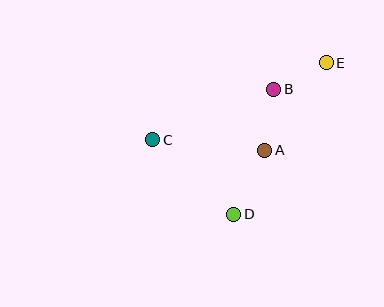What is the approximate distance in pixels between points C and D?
The distance between C and D is approximately 110 pixels.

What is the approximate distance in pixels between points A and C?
The distance between A and C is approximately 112 pixels.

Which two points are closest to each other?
Points B and E are closest to each other.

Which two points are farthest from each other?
Points C and E are farthest from each other.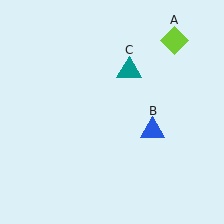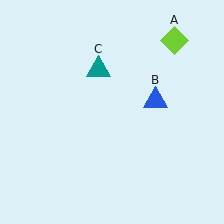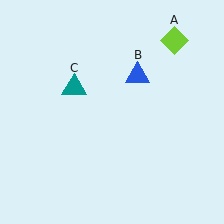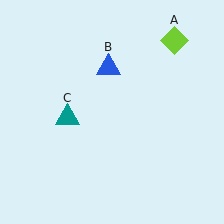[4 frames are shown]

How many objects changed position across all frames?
2 objects changed position: blue triangle (object B), teal triangle (object C).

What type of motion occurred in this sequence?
The blue triangle (object B), teal triangle (object C) rotated counterclockwise around the center of the scene.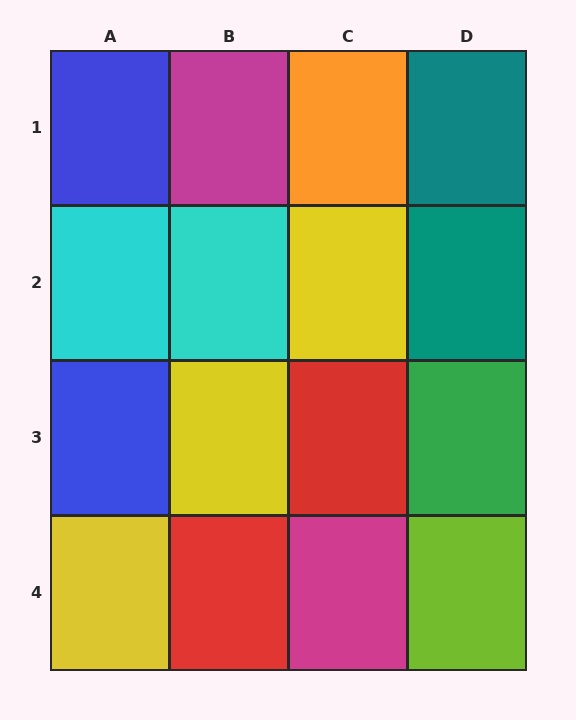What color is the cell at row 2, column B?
Cyan.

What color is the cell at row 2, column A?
Cyan.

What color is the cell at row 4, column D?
Lime.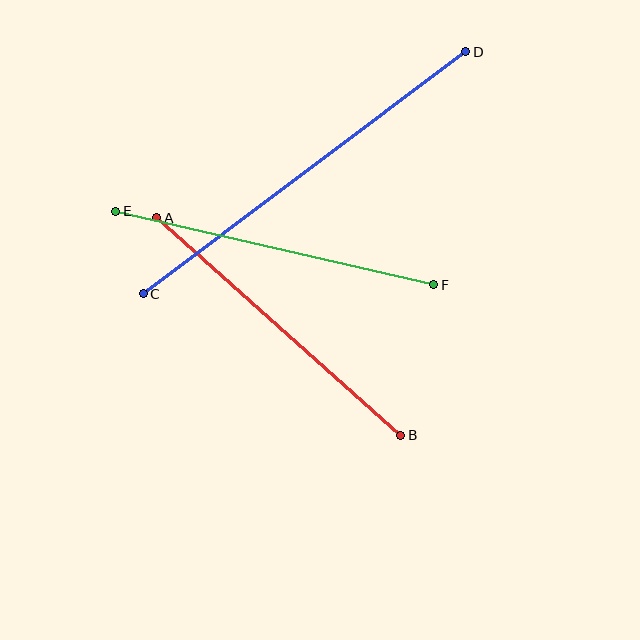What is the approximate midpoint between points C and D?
The midpoint is at approximately (304, 173) pixels.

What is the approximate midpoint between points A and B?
The midpoint is at approximately (279, 326) pixels.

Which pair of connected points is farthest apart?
Points C and D are farthest apart.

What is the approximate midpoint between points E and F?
The midpoint is at approximately (275, 248) pixels.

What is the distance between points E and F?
The distance is approximately 327 pixels.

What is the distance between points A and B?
The distance is approximately 327 pixels.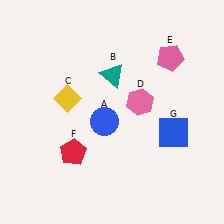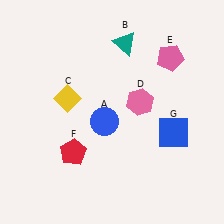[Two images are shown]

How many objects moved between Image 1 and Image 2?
1 object moved between the two images.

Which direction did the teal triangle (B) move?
The teal triangle (B) moved up.